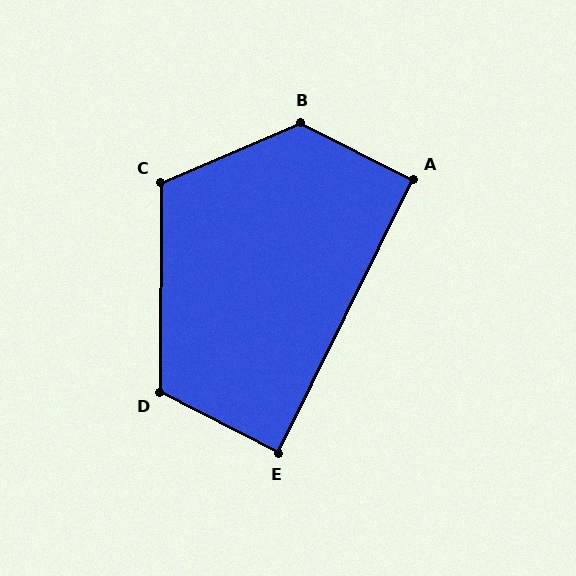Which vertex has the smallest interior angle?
E, at approximately 89 degrees.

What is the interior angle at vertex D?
Approximately 117 degrees (obtuse).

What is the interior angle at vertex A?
Approximately 90 degrees (approximately right).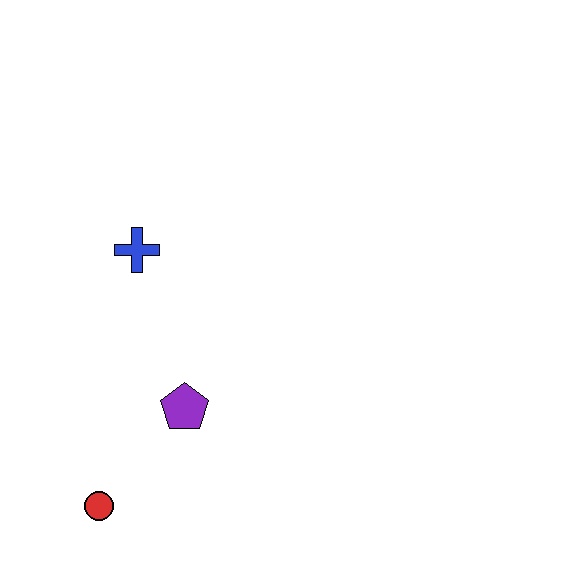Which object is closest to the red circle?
The purple pentagon is closest to the red circle.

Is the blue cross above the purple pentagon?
Yes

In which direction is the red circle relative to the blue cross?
The red circle is below the blue cross.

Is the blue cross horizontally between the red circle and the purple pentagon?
Yes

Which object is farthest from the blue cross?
The red circle is farthest from the blue cross.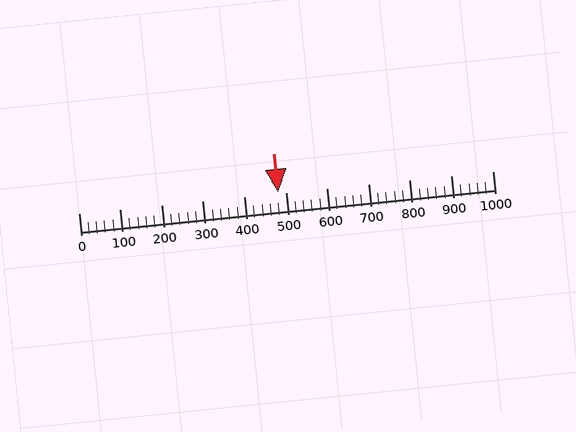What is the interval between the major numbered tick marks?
The major tick marks are spaced 100 units apart.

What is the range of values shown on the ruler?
The ruler shows values from 0 to 1000.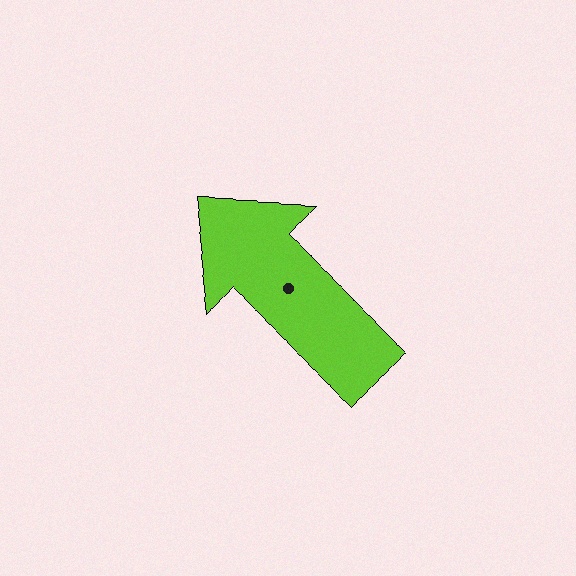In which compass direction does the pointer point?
Northwest.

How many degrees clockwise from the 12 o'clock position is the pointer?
Approximately 313 degrees.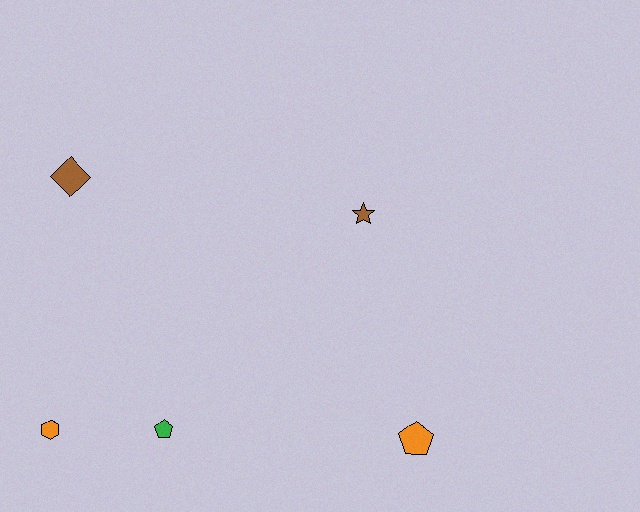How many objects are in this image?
There are 5 objects.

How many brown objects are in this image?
There are 2 brown objects.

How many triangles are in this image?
There are no triangles.